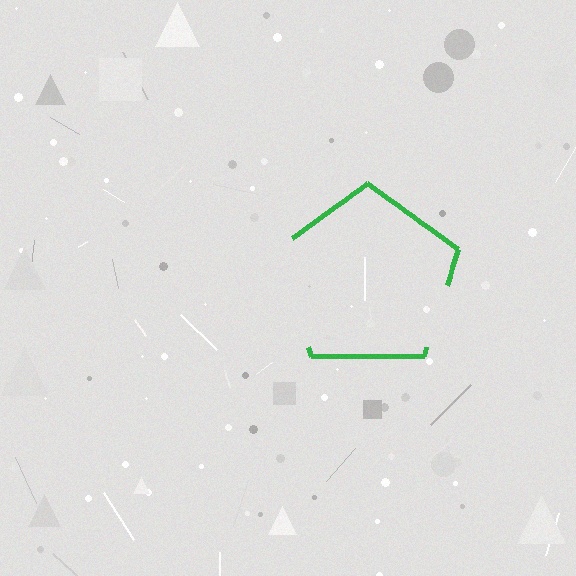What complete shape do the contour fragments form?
The contour fragments form a pentagon.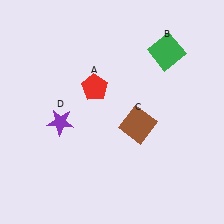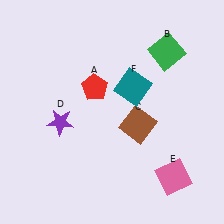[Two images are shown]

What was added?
A pink square (E), a teal square (F) were added in Image 2.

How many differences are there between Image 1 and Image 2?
There are 2 differences between the two images.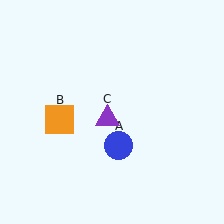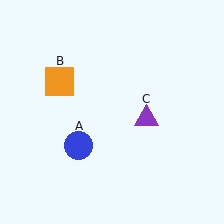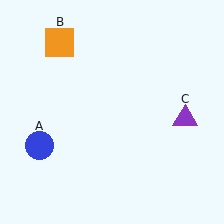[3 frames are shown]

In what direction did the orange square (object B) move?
The orange square (object B) moved up.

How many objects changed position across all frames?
3 objects changed position: blue circle (object A), orange square (object B), purple triangle (object C).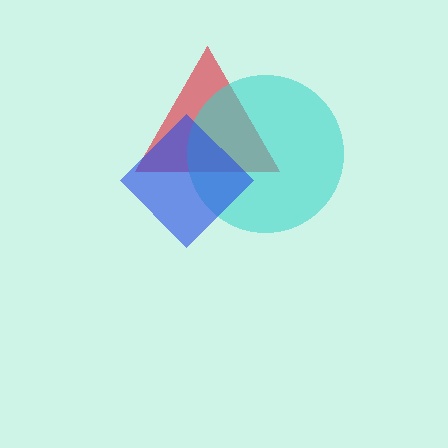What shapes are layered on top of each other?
The layered shapes are: a red triangle, a cyan circle, a blue diamond.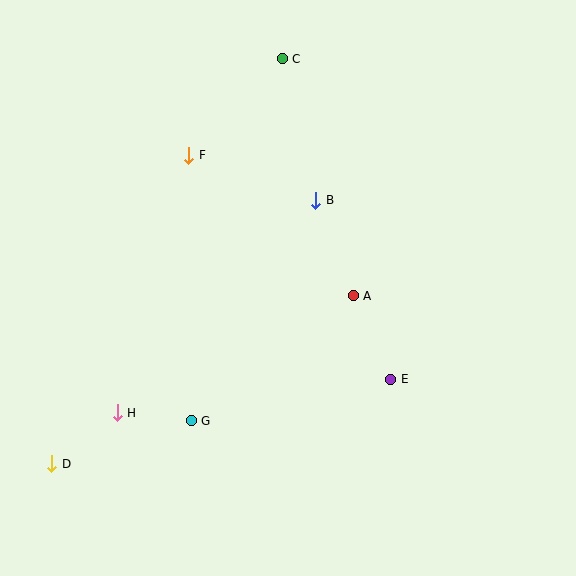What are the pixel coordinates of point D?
Point D is at (52, 464).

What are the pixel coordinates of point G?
Point G is at (191, 421).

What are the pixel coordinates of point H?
Point H is at (117, 413).